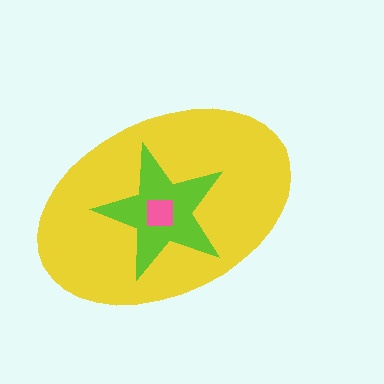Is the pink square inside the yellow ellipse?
Yes.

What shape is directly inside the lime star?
The pink square.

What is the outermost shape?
The yellow ellipse.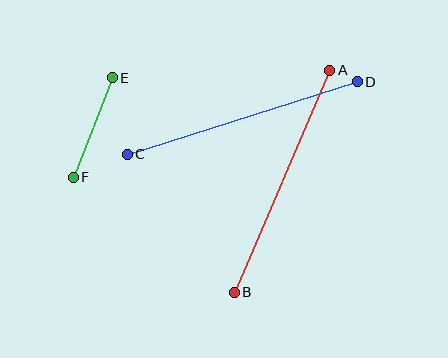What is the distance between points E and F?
The distance is approximately 107 pixels.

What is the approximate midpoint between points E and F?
The midpoint is at approximately (93, 128) pixels.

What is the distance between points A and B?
The distance is approximately 242 pixels.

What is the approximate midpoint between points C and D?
The midpoint is at approximately (242, 118) pixels.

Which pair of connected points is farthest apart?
Points A and B are farthest apart.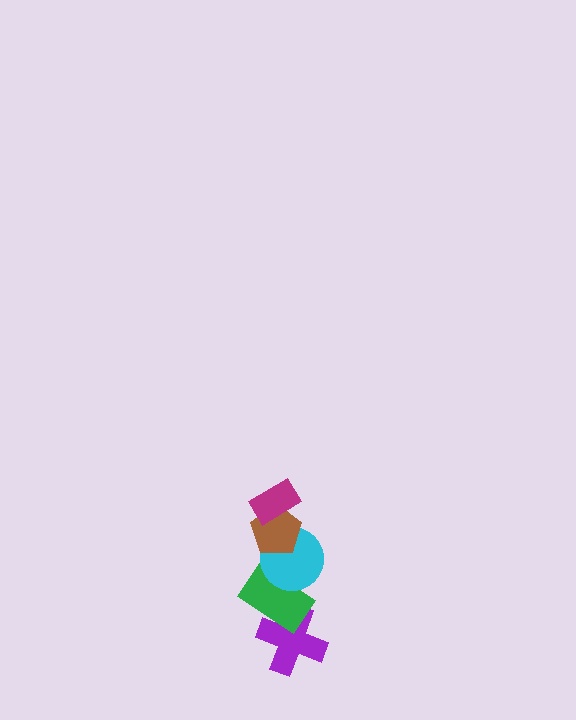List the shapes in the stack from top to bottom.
From top to bottom: the magenta rectangle, the brown pentagon, the cyan circle, the green rectangle, the purple cross.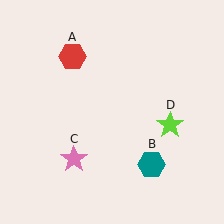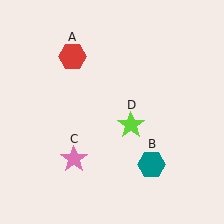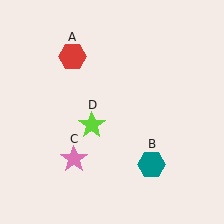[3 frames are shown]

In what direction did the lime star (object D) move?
The lime star (object D) moved left.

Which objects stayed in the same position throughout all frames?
Red hexagon (object A) and teal hexagon (object B) and pink star (object C) remained stationary.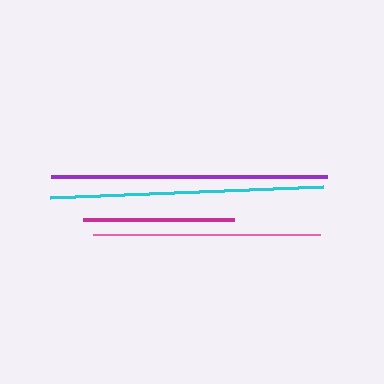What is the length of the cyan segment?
The cyan segment is approximately 274 pixels long.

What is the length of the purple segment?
The purple segment is approximately 277 pixels long.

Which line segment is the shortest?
The magenta line is the shortest at approximately 152 pixels.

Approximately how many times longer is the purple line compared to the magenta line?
The purple line is approximately 1.8 times the length of the magenta line.